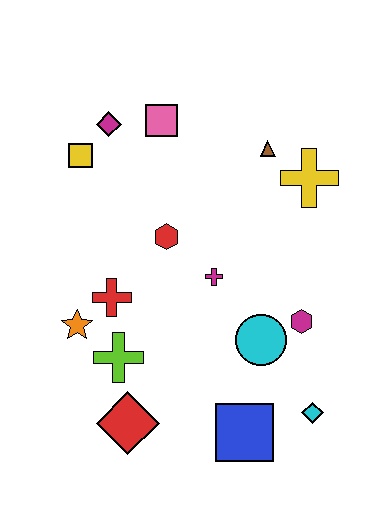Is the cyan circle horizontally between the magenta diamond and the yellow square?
No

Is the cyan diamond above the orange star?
No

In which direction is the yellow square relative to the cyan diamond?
The yellow square is above the cyan diamond.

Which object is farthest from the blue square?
The magenta diamond is farthest from the blue square.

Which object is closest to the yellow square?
The magenta diamond is closest to the yellow square.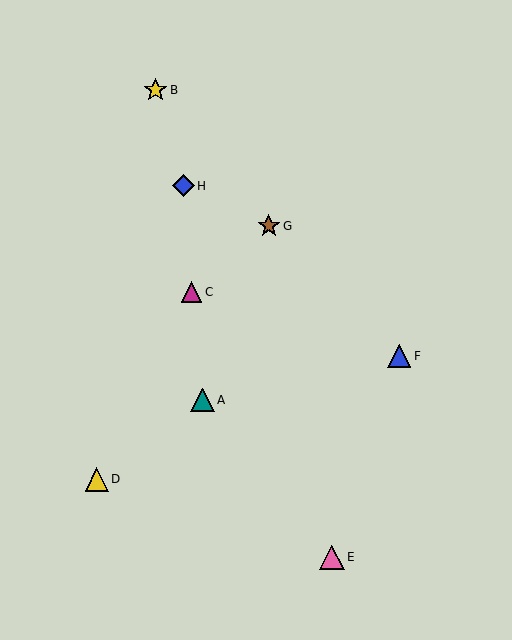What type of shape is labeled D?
Shape D is a yellow triangle.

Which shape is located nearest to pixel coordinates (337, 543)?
The pink triangle (labeled E) at (332, 557) is nearest to that location.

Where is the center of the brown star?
The center of the brown star is at (269, 226).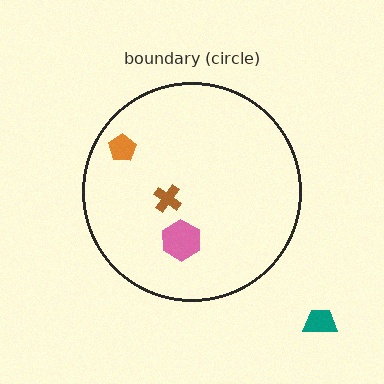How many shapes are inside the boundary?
3 inside, 1 outside.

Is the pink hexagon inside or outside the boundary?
Inside.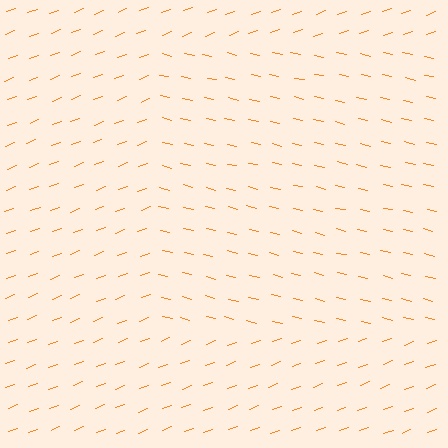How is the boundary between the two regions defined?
The boundary is defined purely by a change in line orientation (approximately 34 degrees difference). All lines are the same color and thickness.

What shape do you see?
I see a rectangle.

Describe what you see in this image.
The image is filled with small orange line segments. A rectangle region in the image has lines oriented differently from the surrounding lines, creating a visible texture boundary.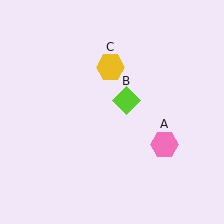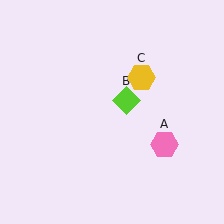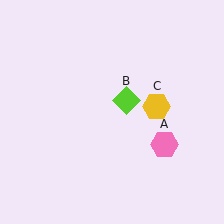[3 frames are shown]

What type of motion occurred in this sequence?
The yellow hexagon (object C) rotated clockwise around the center of the scene.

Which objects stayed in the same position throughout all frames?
Pink hexagon (object A) and lime diamond (object B) remained stationary.